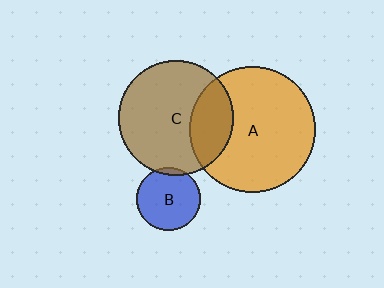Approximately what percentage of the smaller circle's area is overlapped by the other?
Approximately 5%.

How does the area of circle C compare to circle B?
Approximately 3.3 times.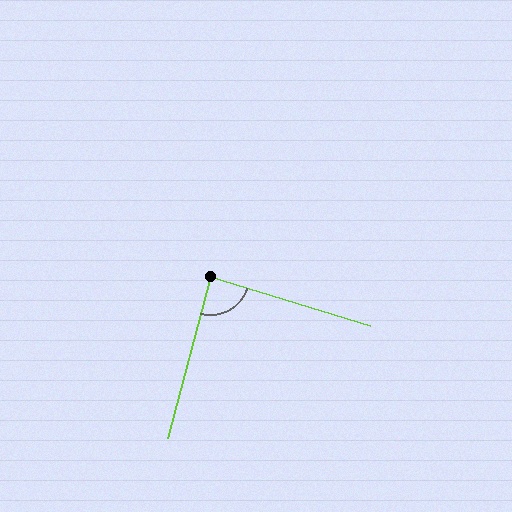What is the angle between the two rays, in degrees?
Approximately 88 degrees.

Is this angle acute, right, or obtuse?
It is approximately a right angle.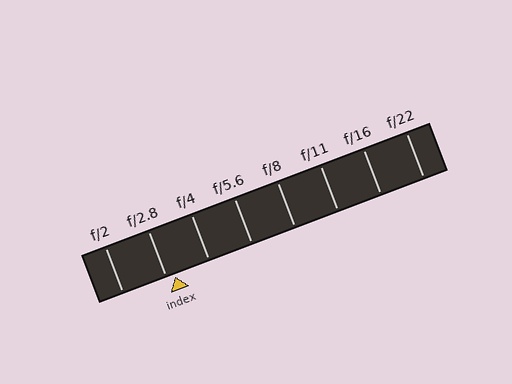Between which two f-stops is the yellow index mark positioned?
The index mark is between f/2.8 and f/4.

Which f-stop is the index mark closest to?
The index mark is closest to f/2.8.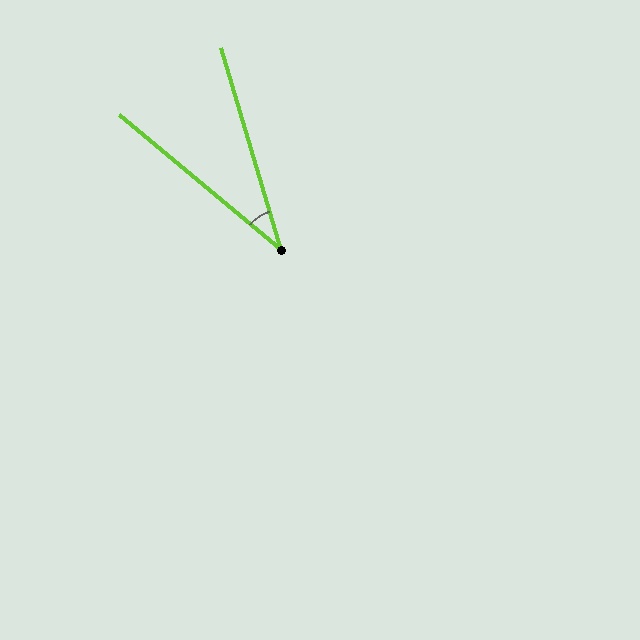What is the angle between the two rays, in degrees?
Approximately 34 degrees.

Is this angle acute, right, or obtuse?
It is acute.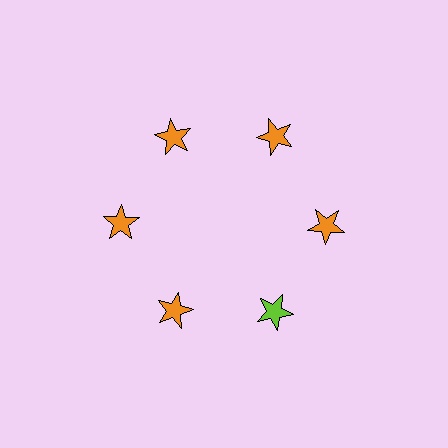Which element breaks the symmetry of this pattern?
The lime star at roughly the 5 o'clock position breaks the symmetry. All other shapes are orange stars.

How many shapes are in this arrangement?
There are 6 shapes arranged in a ring pattern.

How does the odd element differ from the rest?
It has a different color: lime instead of orange.